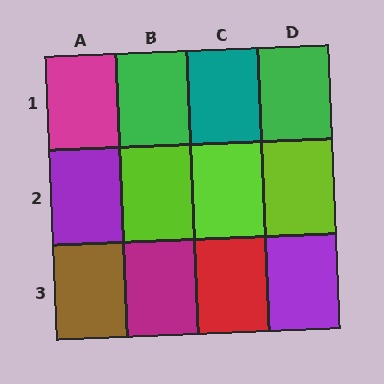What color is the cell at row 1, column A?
Magenta.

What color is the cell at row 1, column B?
Green.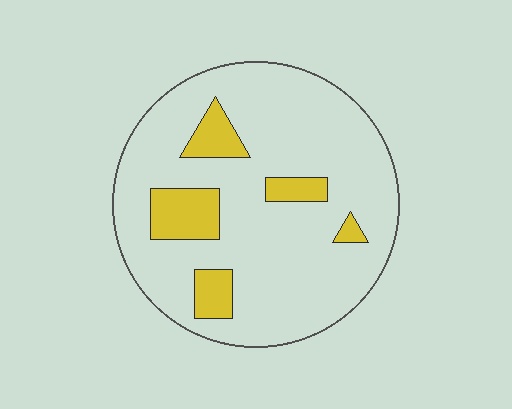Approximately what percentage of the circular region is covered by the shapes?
Approximately 15%.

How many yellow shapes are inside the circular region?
5.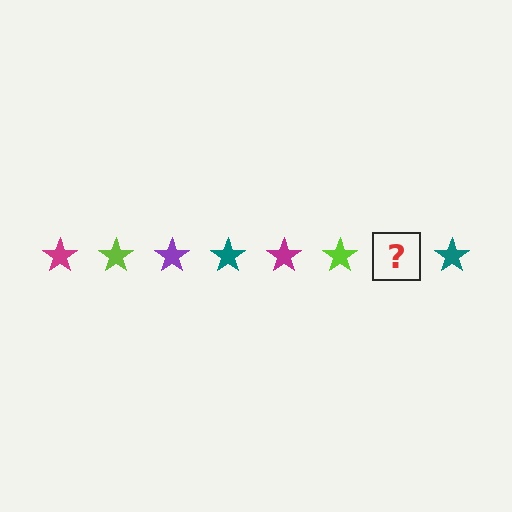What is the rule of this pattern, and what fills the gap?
The rule is that the pattern cycles through magenta, lime, purple, teal stars. The gap should be filled with a purple star.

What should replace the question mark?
The question mark should be replaced with a purple star.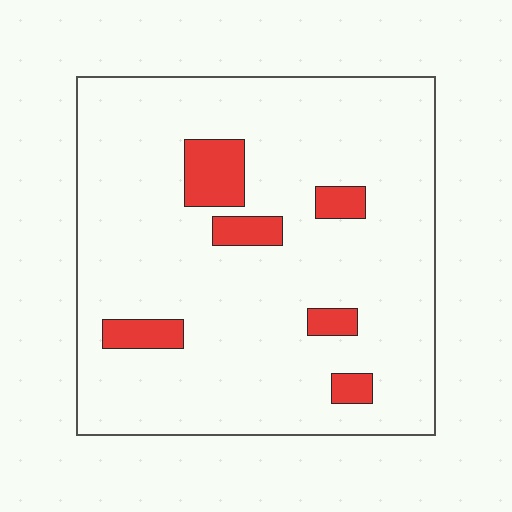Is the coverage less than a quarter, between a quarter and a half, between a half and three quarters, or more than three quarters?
Less than a quarter.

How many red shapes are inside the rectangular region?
6.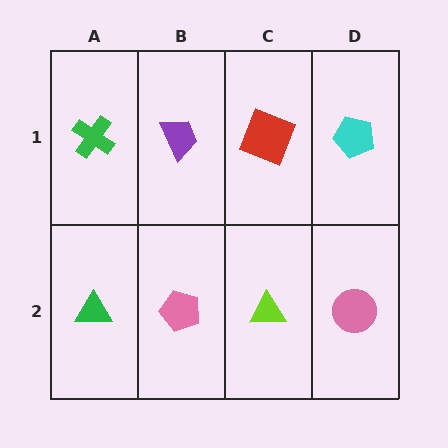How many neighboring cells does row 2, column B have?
3.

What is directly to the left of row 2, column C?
A pink pentagon.